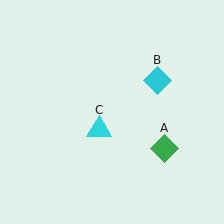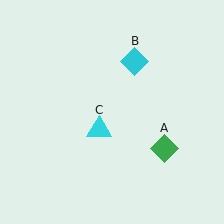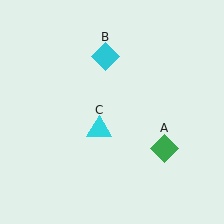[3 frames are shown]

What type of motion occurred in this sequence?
The cyan diamond (object B) rotated counterclockwise around the center of the scene.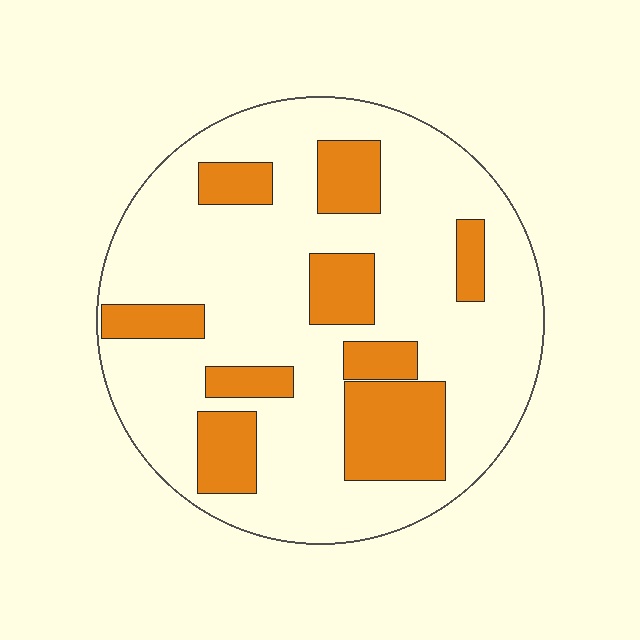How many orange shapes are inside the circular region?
9.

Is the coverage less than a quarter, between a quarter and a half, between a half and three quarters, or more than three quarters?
Between a quarter and a half.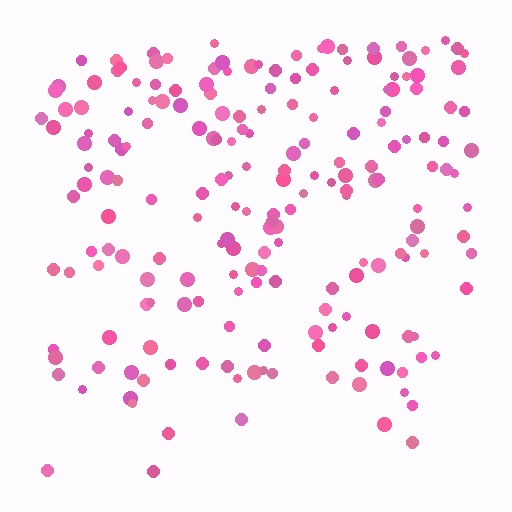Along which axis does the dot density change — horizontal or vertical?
Vertical.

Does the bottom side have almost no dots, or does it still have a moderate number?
Still a moderate number, just noticeably fewer than the top.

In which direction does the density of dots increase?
From bottom to top, with the top side densest.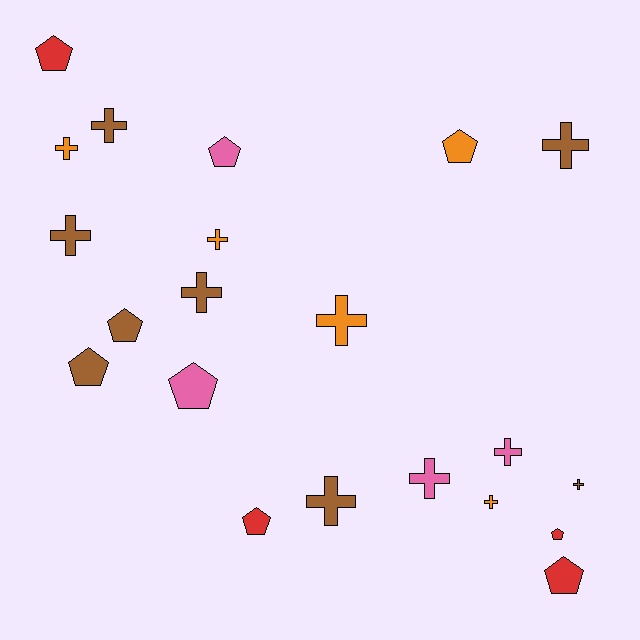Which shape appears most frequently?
Cross, with 12 objects.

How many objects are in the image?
There are 21 objects.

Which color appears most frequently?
Brown, with 8 objects.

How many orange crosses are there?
There are 4 orange crosses.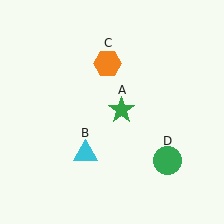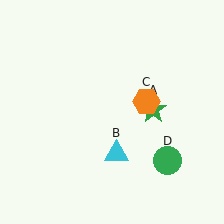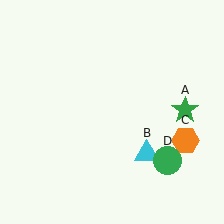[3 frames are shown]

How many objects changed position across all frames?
3 objects changed position: green star (object A), cyan triangle (object B), orange hexagon (object C).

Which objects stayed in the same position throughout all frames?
Green circle (object D) remained stationary.